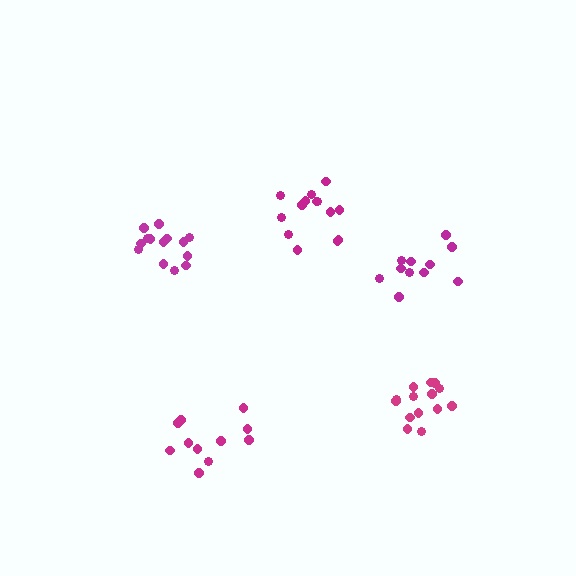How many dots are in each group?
Group 1: 14 dots, Group 2: 14 dots, Group 3: 11 dots, Group 4: 11 dots, Group 5: 14 dots (64 total).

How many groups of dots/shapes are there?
There are 5 groups.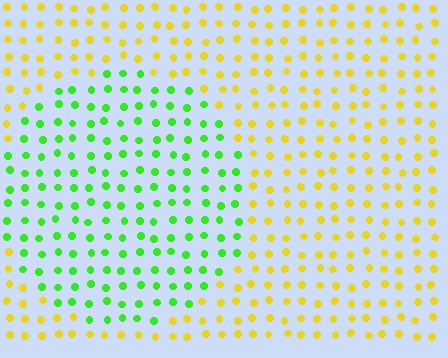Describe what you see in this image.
The image is filled with small yellow elements in a uniform arrangement. A circle-shaped region is visible where the elements are tinted to a slightly different hue, forming a subtle color boundary.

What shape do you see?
I see a circle.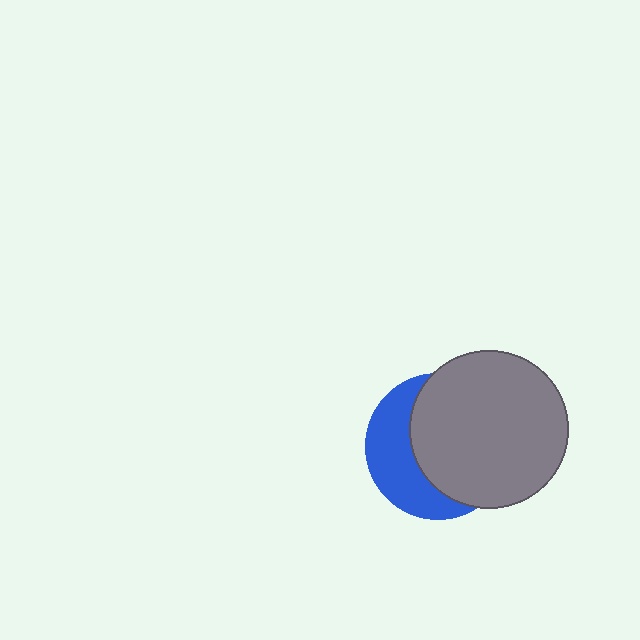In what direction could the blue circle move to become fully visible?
The blue circle could move left. That would shift it out from behind the gray circle entirely.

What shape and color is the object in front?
The object in front is a gray circle.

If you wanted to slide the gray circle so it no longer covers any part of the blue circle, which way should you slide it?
Slide it right — that is the most direct way to separate the two shapes.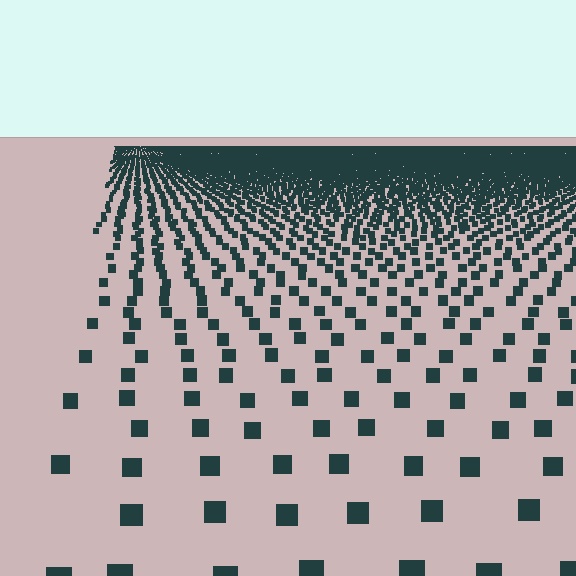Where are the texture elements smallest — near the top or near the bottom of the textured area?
Near the top.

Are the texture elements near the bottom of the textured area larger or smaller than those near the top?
Larger. Near the bottom, elements are closer to the viewer and appear at a bigger on-screen size.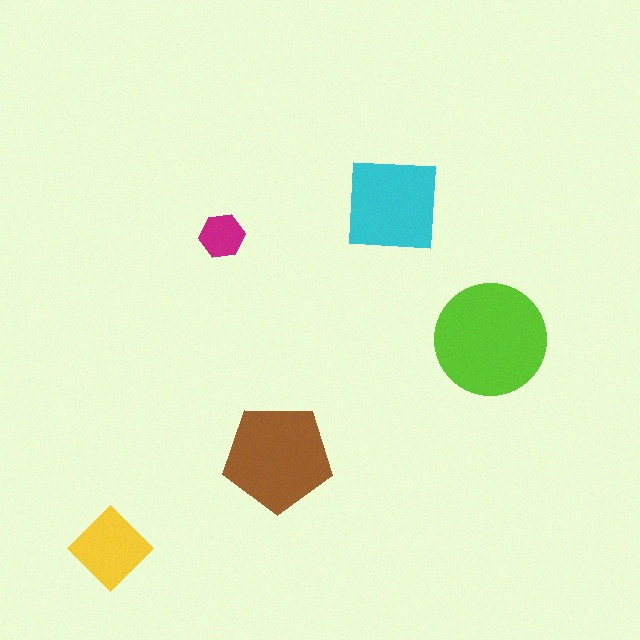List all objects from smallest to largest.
The magenta hexagon, the yellow diamond, the cyan square, the brown pentagon, the lime circle.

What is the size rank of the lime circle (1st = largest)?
1st.